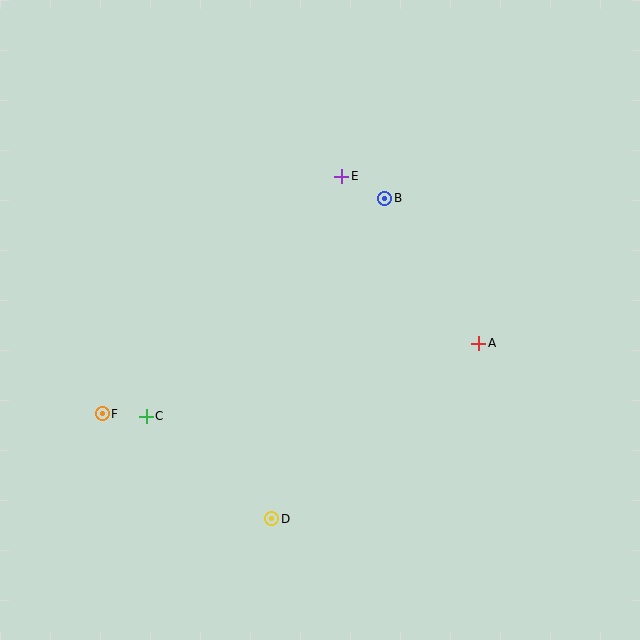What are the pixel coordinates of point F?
Point F is at (102, 414).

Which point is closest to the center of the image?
Point B at (385, 198) is closest to the center.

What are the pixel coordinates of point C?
Point C is at (146, 416).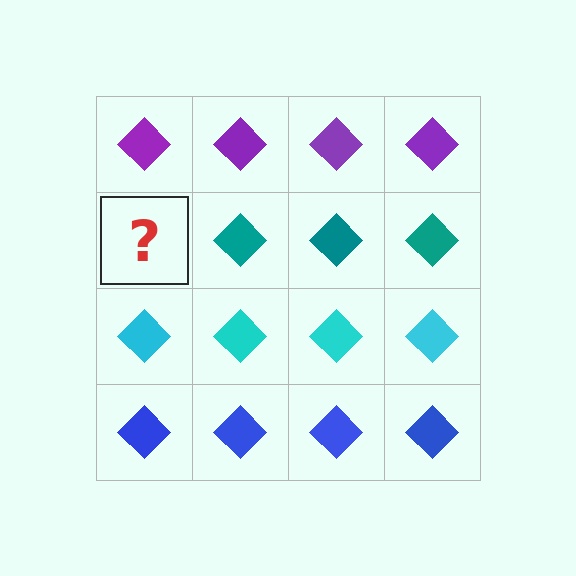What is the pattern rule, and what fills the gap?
The rule is that each row has a consistent color. The gap should be filled with a teal diamond.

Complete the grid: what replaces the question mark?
The question mark should be replaced with a teal diamond.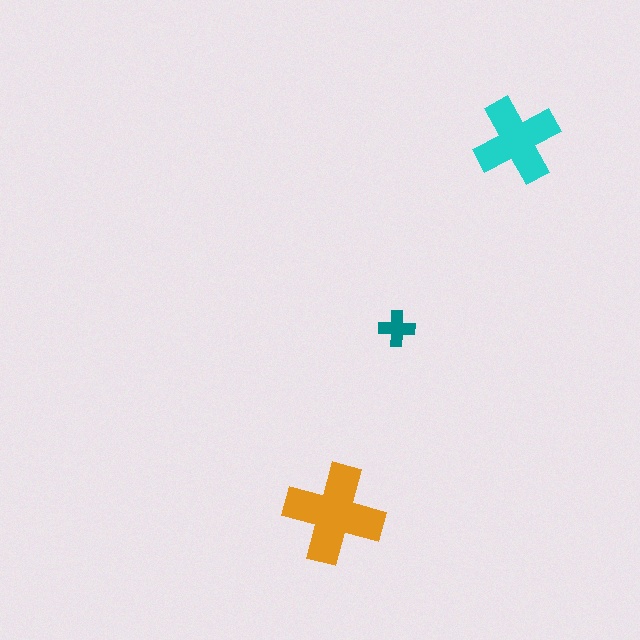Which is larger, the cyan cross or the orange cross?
The orange one.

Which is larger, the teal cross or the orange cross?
The orange one.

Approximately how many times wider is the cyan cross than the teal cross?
About 2.5 times wider.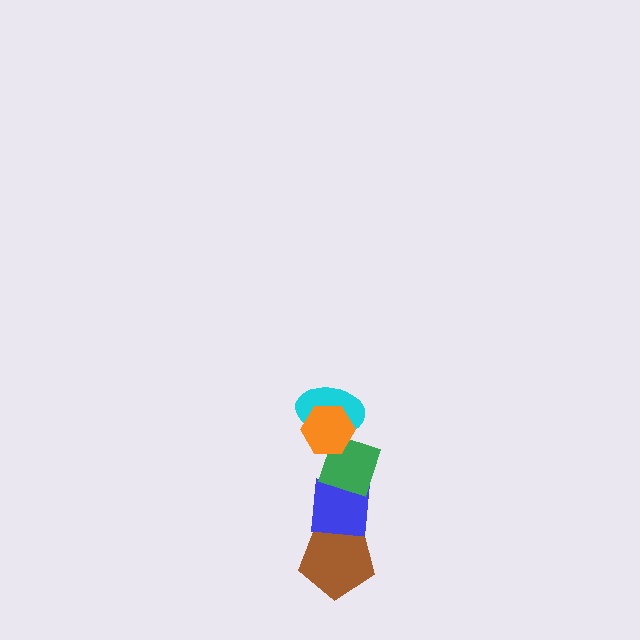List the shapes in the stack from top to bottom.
From top to bottom: the orange hexagon, the cyan ellipse, the green diamond, the blue square, the brown pentagon.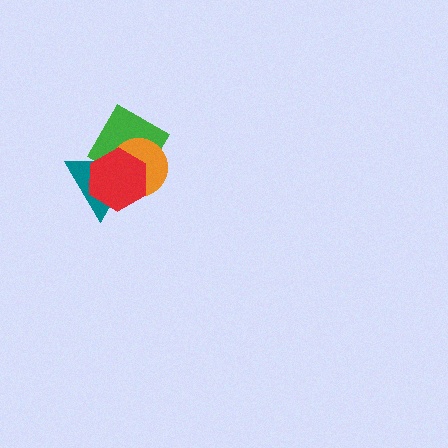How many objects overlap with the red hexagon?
3 objects overlap with the red hexagon.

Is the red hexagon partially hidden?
No, no other shape covers it.